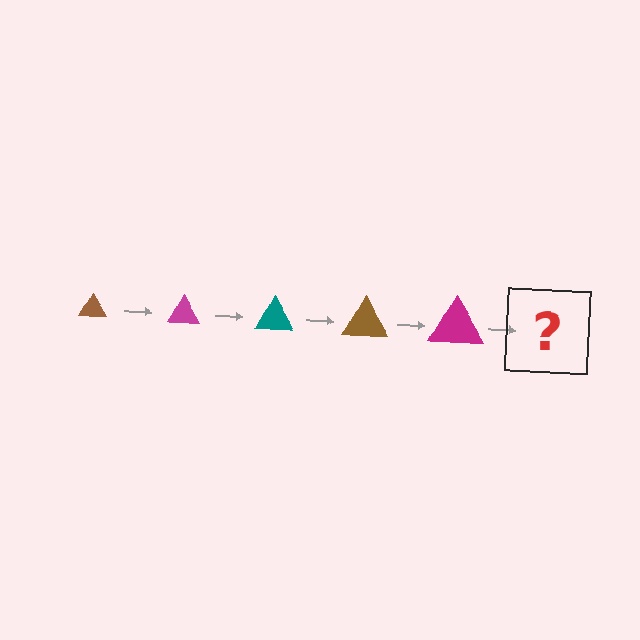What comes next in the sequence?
The next element should be a teal triangle, larger than the previous one.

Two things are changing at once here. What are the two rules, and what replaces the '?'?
The two rules are that the triangle grows larger each step and the color cycles through brown, magenta, and teal. The '?' should be a teal triangle, larger than the previous one.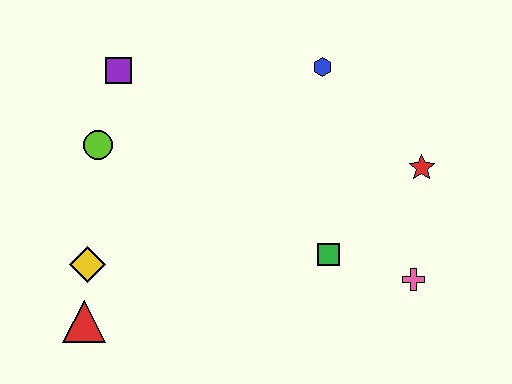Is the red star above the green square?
Yes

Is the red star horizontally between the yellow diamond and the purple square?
No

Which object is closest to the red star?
The pink cross is closest to the red star.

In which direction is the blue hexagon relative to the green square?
The blue hexagon is above the green square.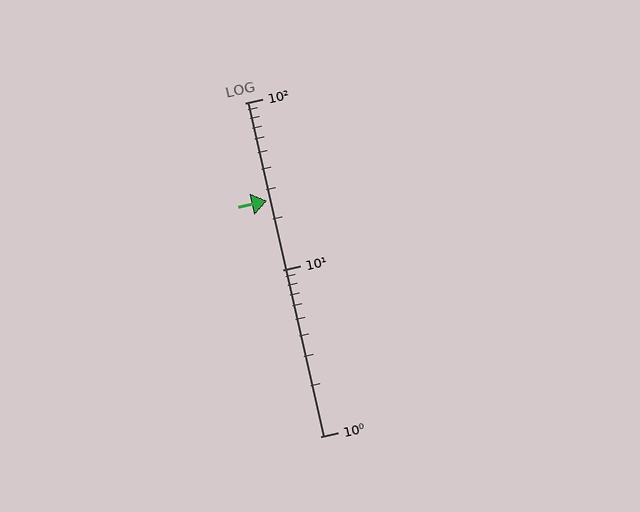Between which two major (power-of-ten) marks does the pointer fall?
The pointer is between 10 and 100.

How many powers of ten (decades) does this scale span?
The scale spans 2 decades, from 1 to 100.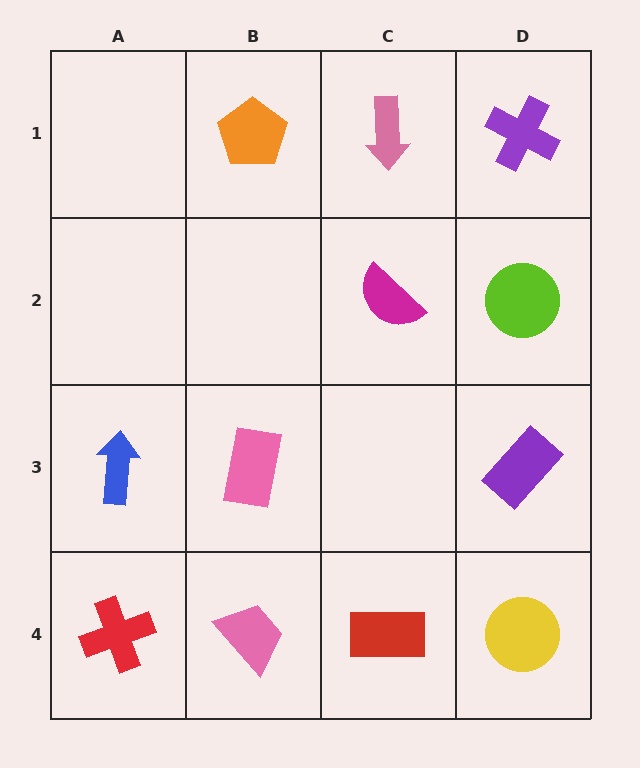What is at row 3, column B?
A pink rectangle.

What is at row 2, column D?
A lime circle.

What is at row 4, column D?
A yellow circle.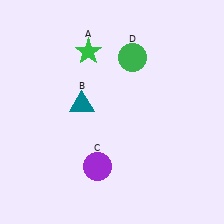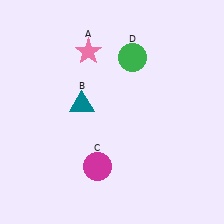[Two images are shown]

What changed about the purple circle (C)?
In Image 1, C is purple. In Image 2, it changed to magenta.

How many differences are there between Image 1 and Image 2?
There are 2 differences between the two images.